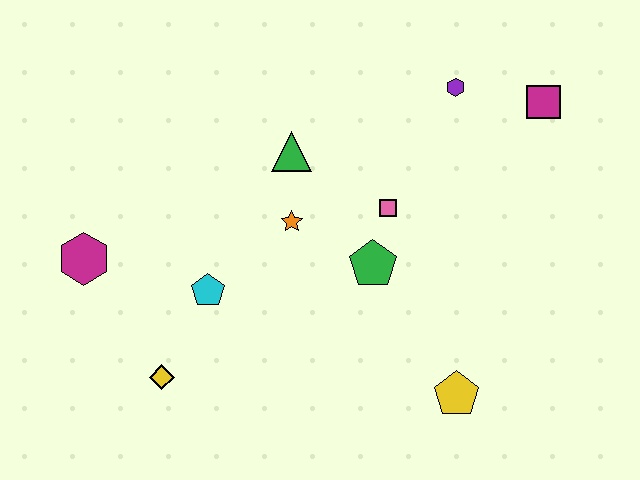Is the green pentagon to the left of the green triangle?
No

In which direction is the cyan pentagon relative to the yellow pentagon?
The cyan pentagon is to the left of the yellow pentagon.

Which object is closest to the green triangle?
The orange star is closest to the green triangle.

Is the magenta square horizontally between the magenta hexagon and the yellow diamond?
No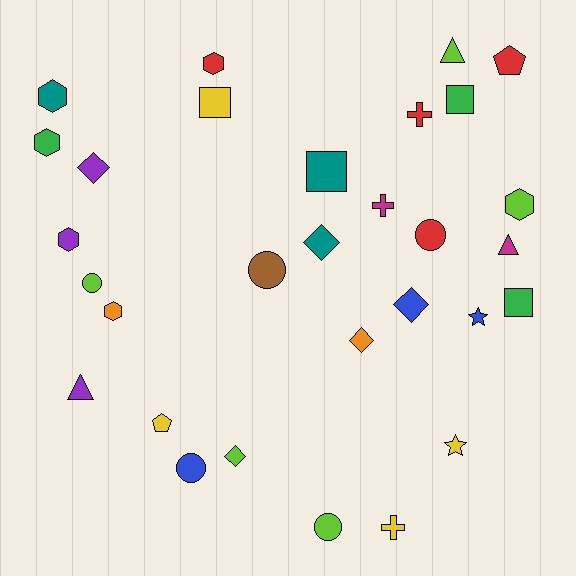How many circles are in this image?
There are 5 circles.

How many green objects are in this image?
There are 3 green objects.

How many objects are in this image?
There are 30 objects.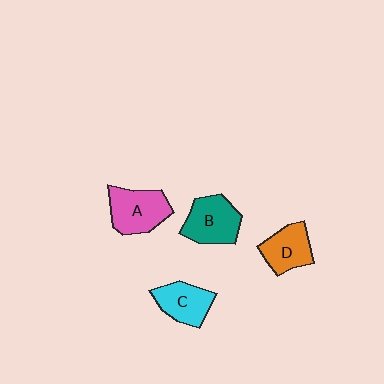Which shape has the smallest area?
Shape C (cyan).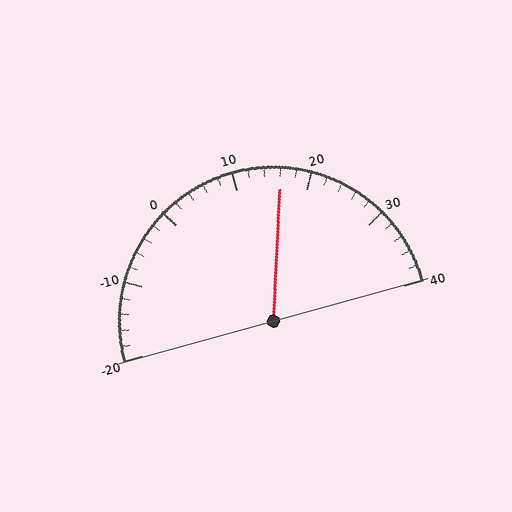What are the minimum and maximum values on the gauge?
The gauge ranges from -20 to 40.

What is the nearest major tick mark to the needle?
The nearest major tick mark is 20.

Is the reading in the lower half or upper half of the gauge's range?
The reading is in the upper half of the range (-20 to 40).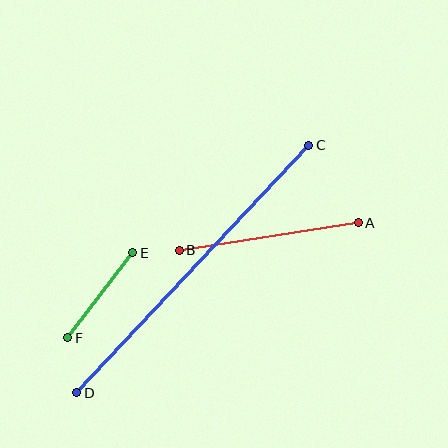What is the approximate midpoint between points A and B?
The midpoint is at approximately (269, 237) pixels.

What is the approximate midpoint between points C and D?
The midpoint is at approximately (193, 269) pixels.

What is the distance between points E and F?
The distance is approximately 107 pixels.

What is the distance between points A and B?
The distance is approximately 182 pixels.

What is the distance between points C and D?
The distance is approximately 339 pixels.